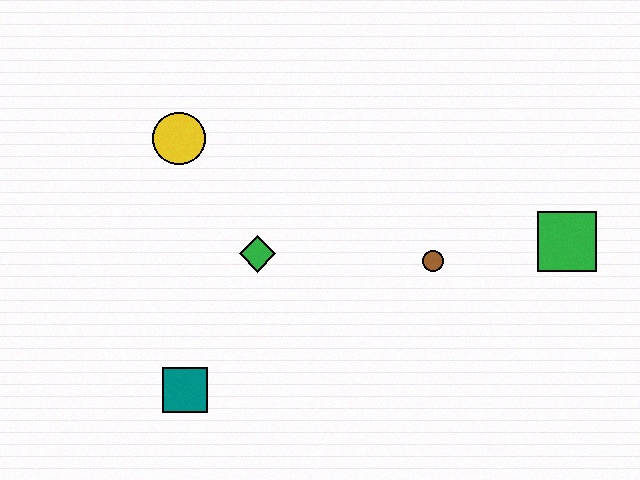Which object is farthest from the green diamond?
The green square is farthest from the green diamond.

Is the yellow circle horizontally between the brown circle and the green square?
No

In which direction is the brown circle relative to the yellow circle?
The brown circle is to the right of the yellow circle.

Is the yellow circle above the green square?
Yes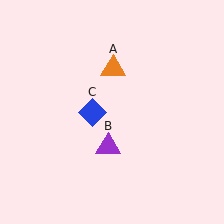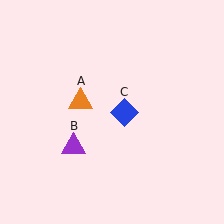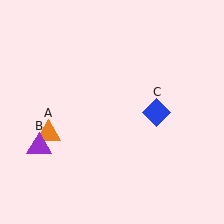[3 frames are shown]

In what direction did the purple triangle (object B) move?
The purple triangle (object B) moved left.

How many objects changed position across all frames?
3 objects changed position: orange triangle (object A), purple triangle (object B), blue diamond (object C).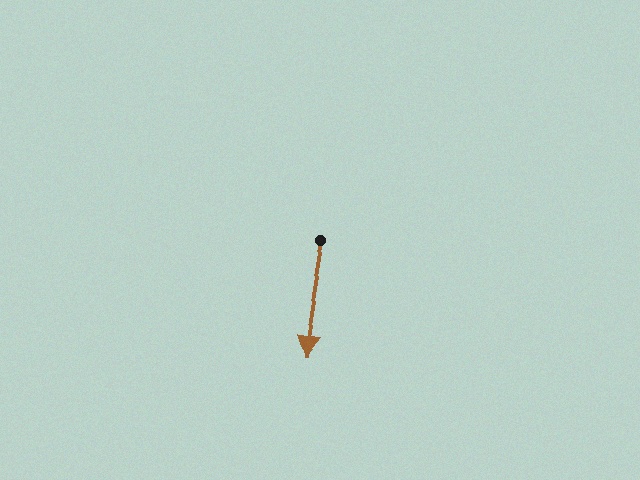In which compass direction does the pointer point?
South.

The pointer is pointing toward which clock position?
Roughly 6 o'clock.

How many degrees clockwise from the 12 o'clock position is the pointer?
Approximately 189 degrees.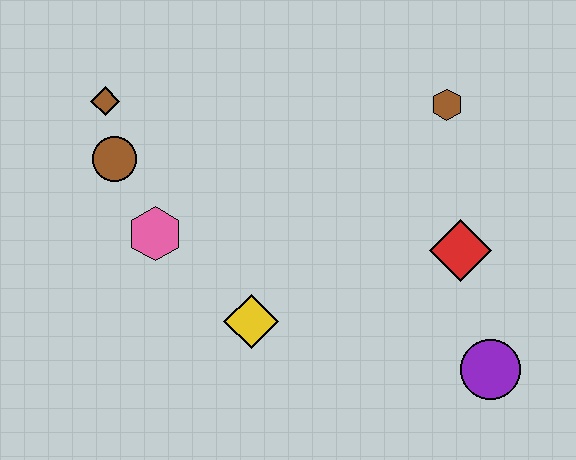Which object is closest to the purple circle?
The red diamond is closest to the purple circle.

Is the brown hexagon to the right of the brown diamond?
Yes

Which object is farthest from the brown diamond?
The purple circle is farthest from the brown diamond.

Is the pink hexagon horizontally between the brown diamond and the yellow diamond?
Yes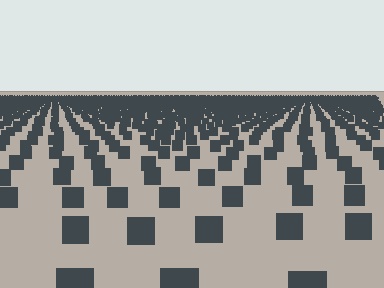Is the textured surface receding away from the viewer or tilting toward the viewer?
The surface is receding away from the viewer. Texture elements get smaller and denser toward the top.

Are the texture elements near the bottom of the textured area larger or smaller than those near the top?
Larger. Near the bottom, elements are closer to the viewer and appear at a bigger on-screen size.